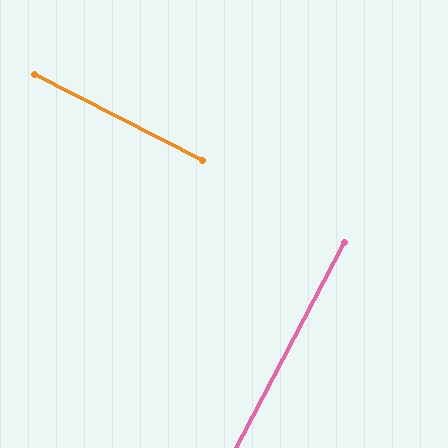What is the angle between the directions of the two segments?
Approximately 89 degrees.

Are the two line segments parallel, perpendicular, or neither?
Perpendicular — they meet at approximately 89°.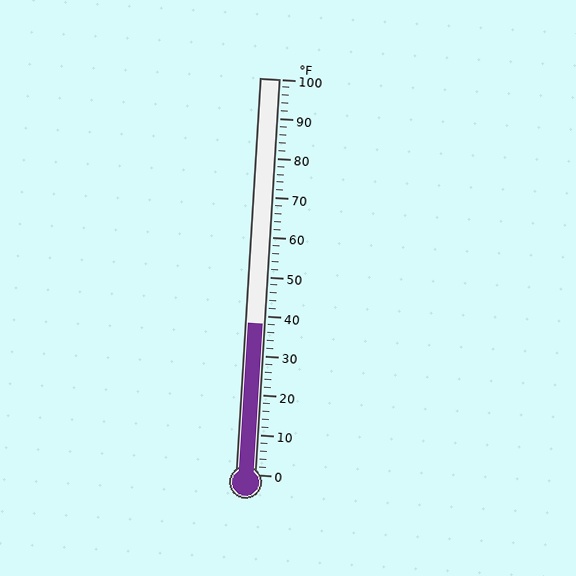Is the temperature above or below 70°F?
The temperature is below 70°F.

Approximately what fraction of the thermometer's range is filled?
The thermometer is filled to approximately 40% of its range.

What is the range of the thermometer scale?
The thermometer scale ranges from 0°F to 100°F.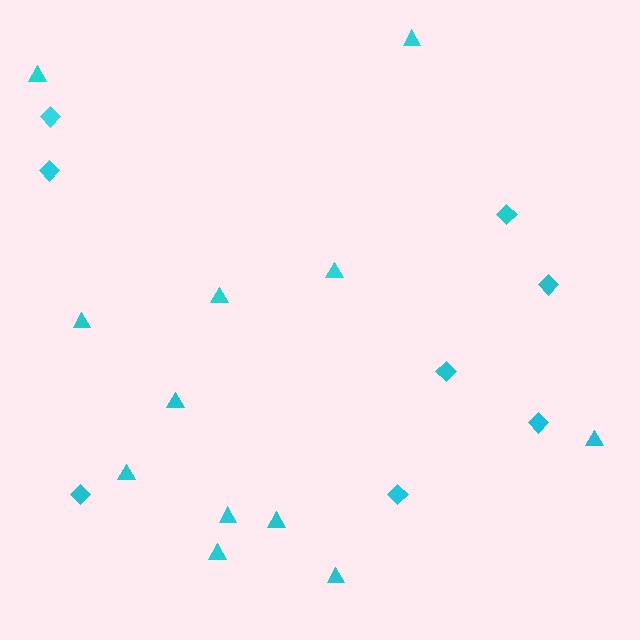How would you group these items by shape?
There are 2 groups: one group of triangles (12) and one group of diamonds (8).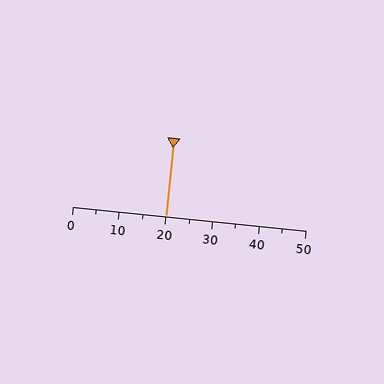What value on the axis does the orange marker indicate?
The marker indicates approximately 20.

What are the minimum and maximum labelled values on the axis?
The axis runs from 0 to 50.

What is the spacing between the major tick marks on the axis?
The major ticks are spaced 10 apart.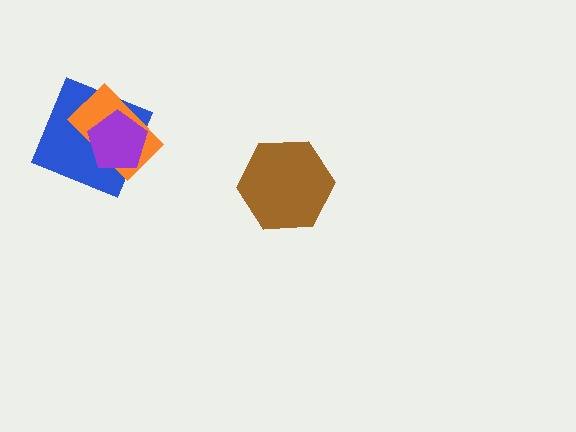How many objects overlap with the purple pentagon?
2 objects overlap with the purple pentagon.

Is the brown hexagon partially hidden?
No, no other shape covers it.